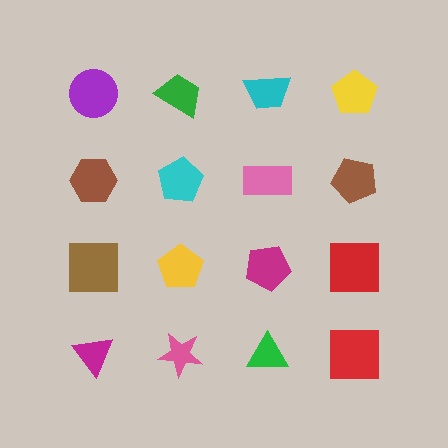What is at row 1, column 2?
A green trapezoid.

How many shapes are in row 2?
4 shapes.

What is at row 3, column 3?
A magenta pentagon.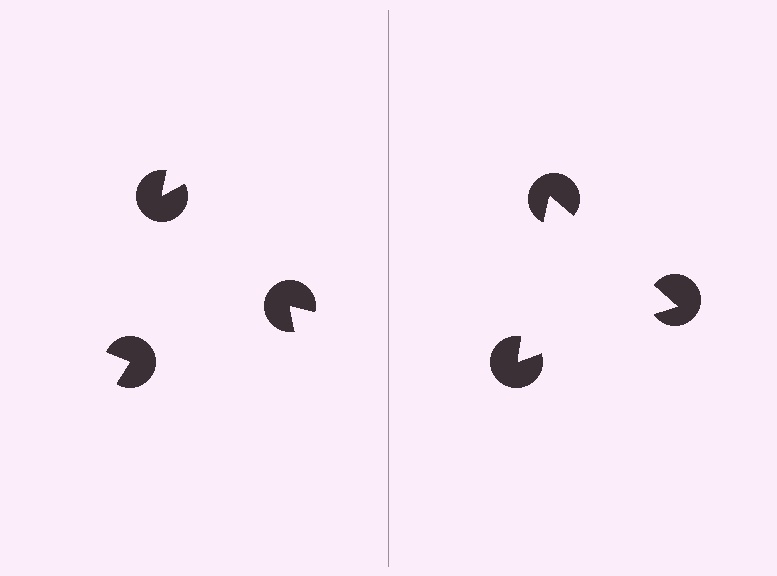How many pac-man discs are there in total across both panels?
6 — 3 on each side.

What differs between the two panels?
The pac-man discs are positioned identically on both sides; only the wedge orientations differ. On the right they align to a triangle; on the left they are misaligned.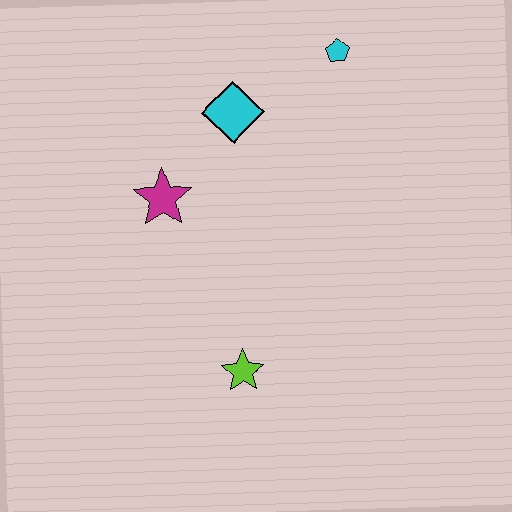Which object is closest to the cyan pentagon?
The cyan diamond is closest to the cyan pentagon.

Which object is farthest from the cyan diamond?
The lime star is farthest from the cyan diamond.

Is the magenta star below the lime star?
No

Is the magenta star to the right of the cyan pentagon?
No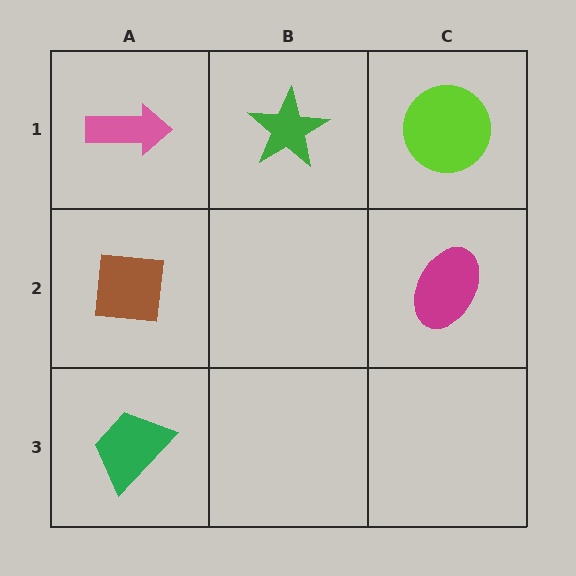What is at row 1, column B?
A green star.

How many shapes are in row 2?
2 shapes.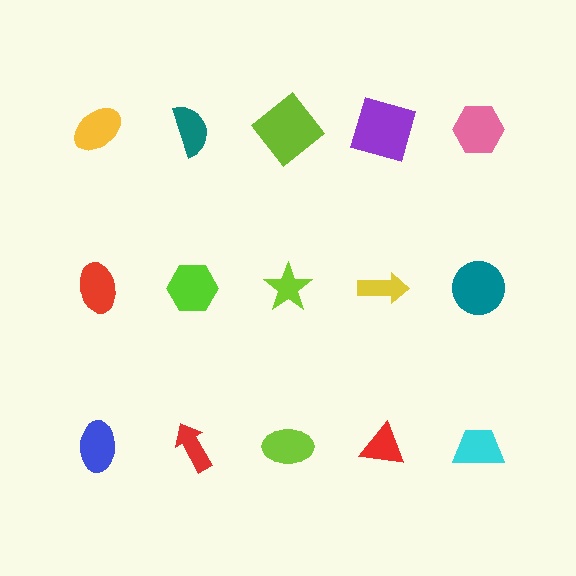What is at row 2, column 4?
A yellow arrow.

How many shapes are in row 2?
5 shapes.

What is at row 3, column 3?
A lime ellipse.